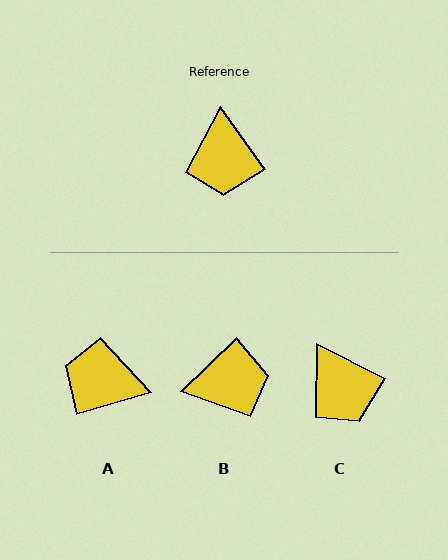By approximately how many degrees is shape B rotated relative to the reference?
Approximately 98 degrees counter-clockwise.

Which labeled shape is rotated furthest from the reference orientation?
A, about 109 degrees away.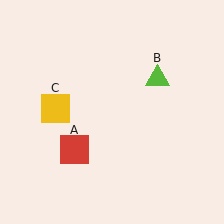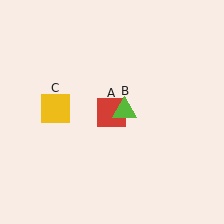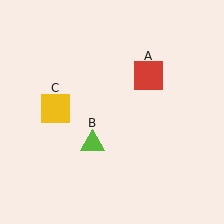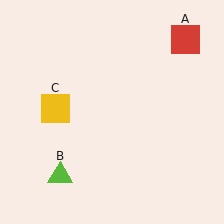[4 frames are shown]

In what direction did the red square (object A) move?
The red square (object A) moved up and to the right.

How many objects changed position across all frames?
2 objects changed position: red square (object A), lime triangle (object B).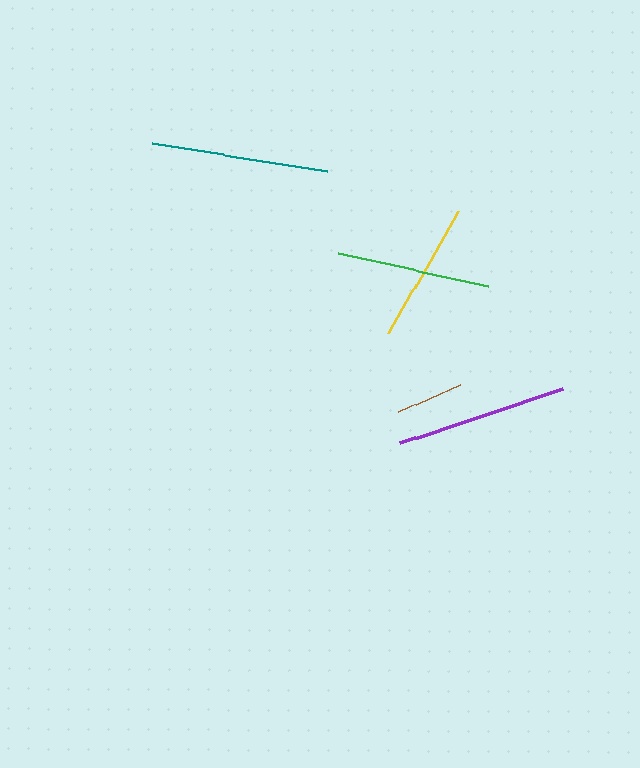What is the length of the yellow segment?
The yellow segment is approximately 141 pixels long.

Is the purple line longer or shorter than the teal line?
The teal line is longer than the purple line.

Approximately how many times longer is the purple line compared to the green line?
The purple line is approximately 1.1 times the length of the green line.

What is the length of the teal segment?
The teal segment is approximately 176 pixels long.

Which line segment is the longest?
The teal line is the longest at approximately 176 pixels.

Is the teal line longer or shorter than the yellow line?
The teal line is longer than the yellow line.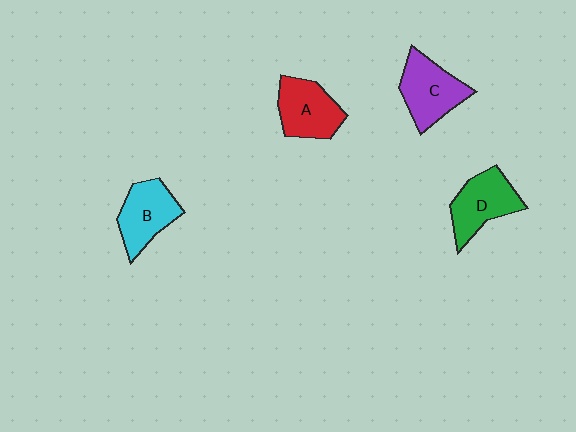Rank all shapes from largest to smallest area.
From largest to smallest: C (purple), D (green), A (red), B (cyan).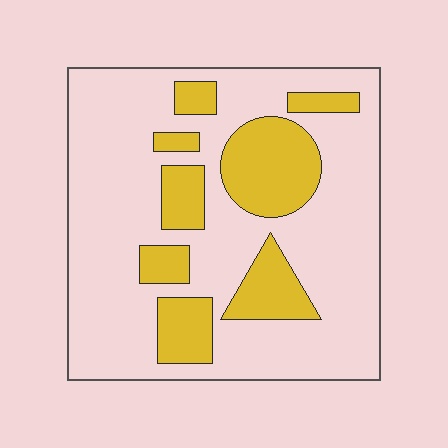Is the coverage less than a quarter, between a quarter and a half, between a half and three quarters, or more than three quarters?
Between a quarter and a half.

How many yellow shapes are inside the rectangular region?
8.